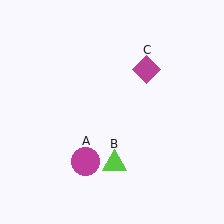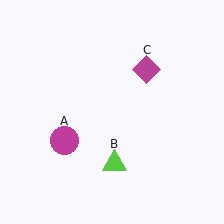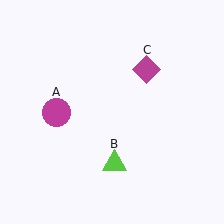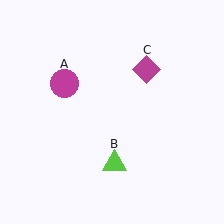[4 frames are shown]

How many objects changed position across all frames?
1 object changed position: magenta circle (object A).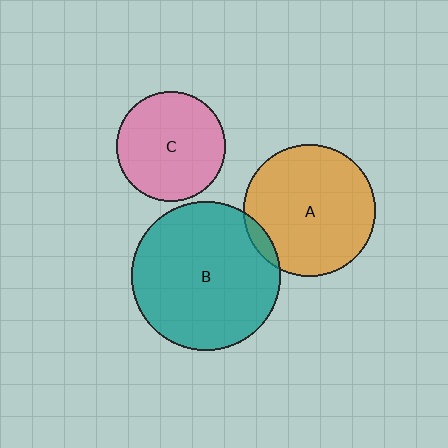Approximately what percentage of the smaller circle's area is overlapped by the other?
Approximately 5%.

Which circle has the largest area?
Circle B (teal).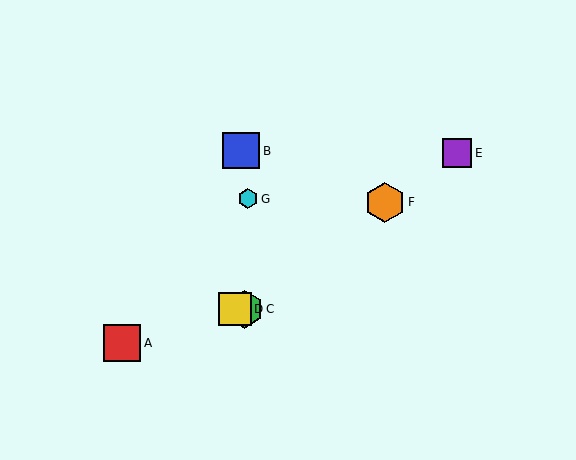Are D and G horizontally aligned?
No, D is at y≈309 and G is at y≈199.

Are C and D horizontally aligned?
Yes, both are at y≈309.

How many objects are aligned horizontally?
2 objects (C, D) are aligned horizontally.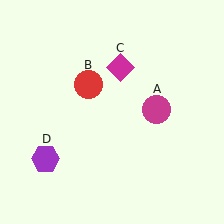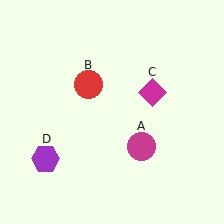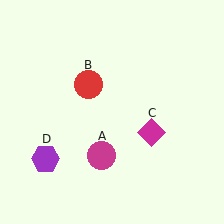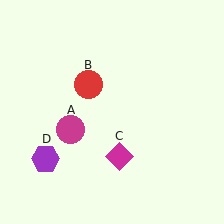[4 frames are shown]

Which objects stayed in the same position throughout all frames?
Red circle (object B) and purple hexagon (object D) remained stationary.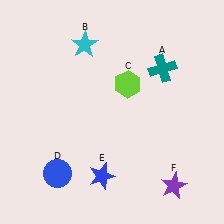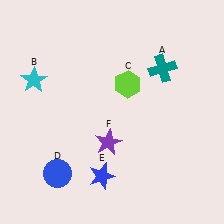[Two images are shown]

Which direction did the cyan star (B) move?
The cyan star (B) moved left.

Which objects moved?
The objects that moved are: the cyan star (B), the purple star (F).